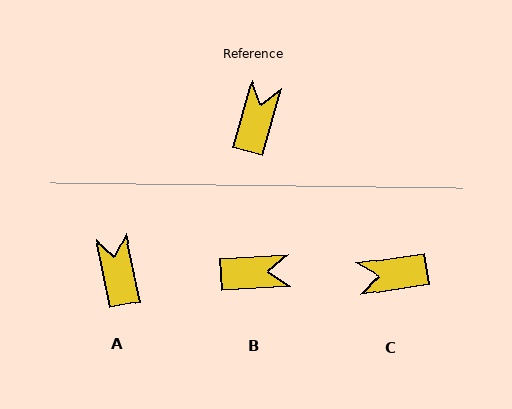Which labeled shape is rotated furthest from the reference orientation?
C, about 114 degrees away.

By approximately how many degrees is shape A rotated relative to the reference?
Approximately 28 degrees counter-clockwise.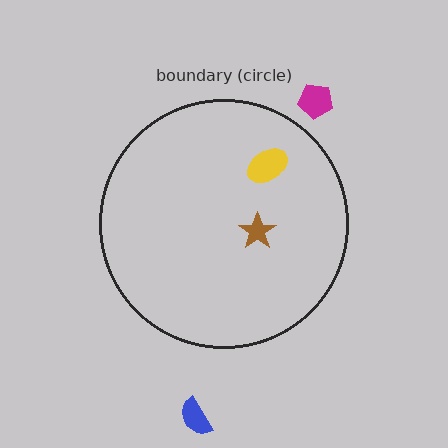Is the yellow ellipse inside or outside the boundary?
Inside.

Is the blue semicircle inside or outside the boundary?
Outside.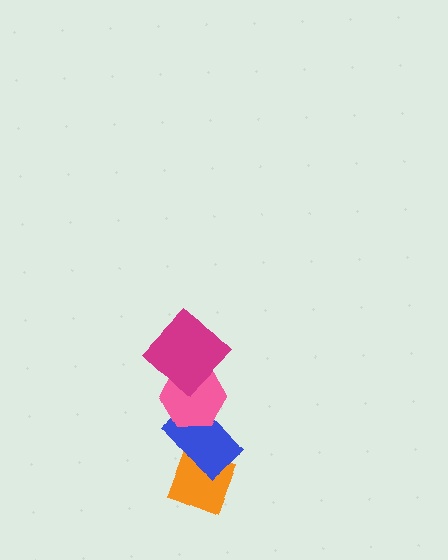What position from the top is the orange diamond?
The orange diamond is 4th from the top.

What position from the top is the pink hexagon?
The pink hexagon is 2nd from the top.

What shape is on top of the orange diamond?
The blue rectangle is on top of the orange diamond.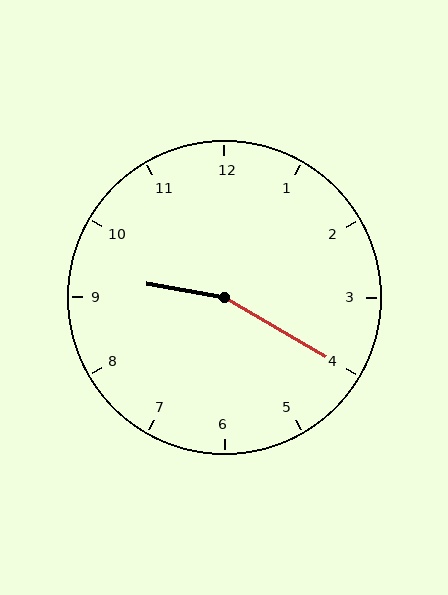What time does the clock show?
9:20.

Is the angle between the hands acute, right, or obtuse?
It is obtuse.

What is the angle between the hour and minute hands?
Approximately 160 degrees.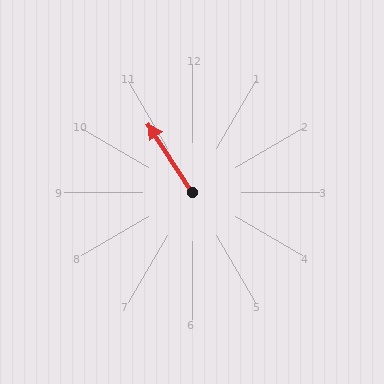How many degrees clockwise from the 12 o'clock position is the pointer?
Approximately 327 degrees.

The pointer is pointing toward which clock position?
Roughly 11 o'clock.